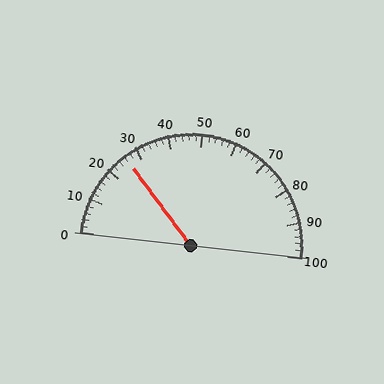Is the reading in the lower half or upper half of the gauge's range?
The reading is in the lower half of the range (0 to 100).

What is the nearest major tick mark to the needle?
The nearest major tick mark is 30.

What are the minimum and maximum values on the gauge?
The gauge ranges from 0 to 100.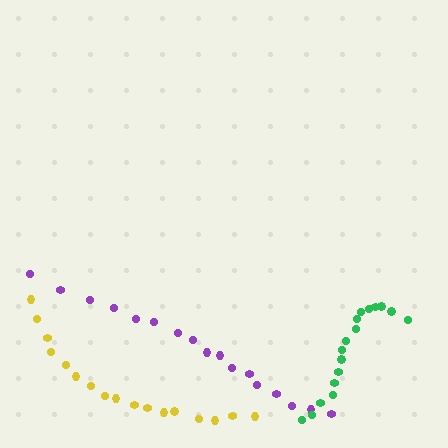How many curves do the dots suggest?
There are 3 distinct paths.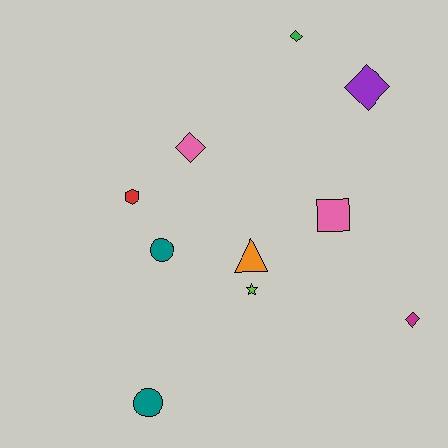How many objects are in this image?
There are 10 objects.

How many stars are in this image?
There is 1 star.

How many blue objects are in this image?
There are no blue objects.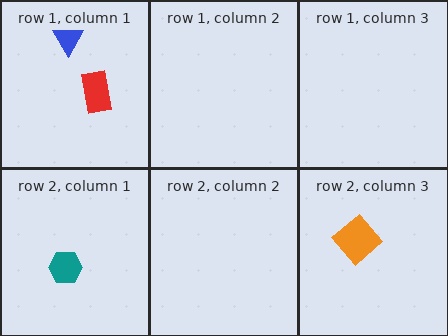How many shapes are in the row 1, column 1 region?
2.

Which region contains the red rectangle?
The row 1, column 1 region.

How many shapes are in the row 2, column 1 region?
1.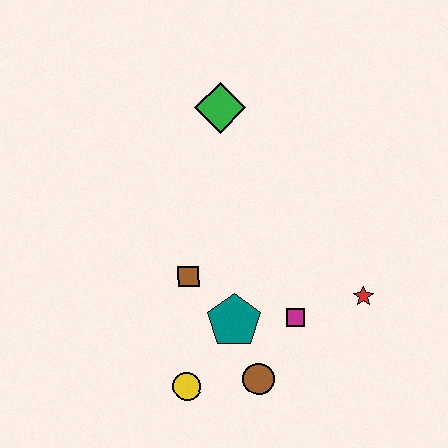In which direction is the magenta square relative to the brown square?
The magenta square is to the right of the brown square.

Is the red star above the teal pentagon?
Yes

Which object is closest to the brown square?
The teal pentagon is closest to the brown square.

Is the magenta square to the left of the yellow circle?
No